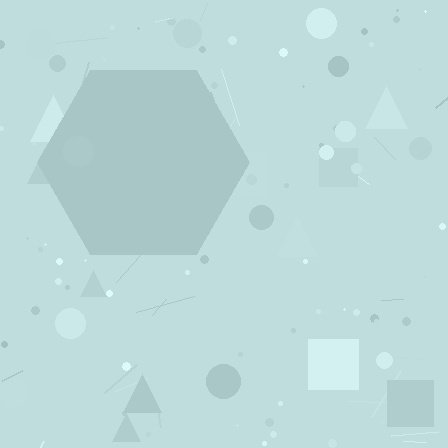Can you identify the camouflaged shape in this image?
The camouflaged shape is a hexagon.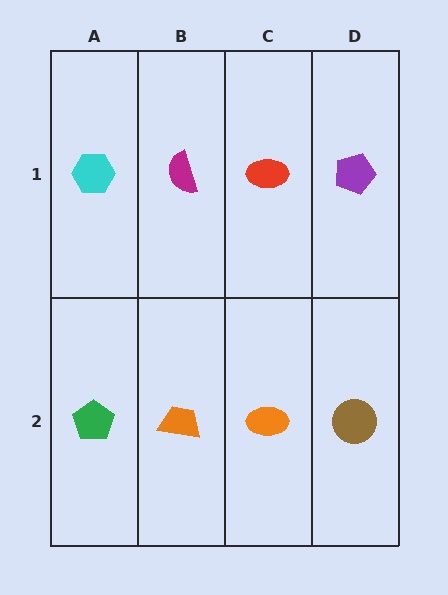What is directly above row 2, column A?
A cyan hexagon.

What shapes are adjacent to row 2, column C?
A red ellipse (row 1, column C), an orange trapezoid (row 2, column B), a brown circle (row 2, column D).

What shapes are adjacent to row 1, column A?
A green pentagon (row 2, column A), a magenta semicircle (row 1, column B).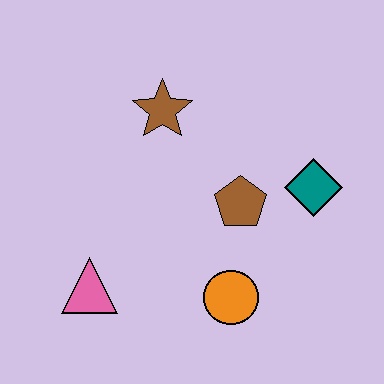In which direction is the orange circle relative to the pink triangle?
The orange circle is to the right of the pink triangle.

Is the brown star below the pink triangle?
No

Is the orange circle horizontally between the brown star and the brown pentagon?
Yes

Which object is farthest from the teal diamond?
The pink triangle is farthest from the teal diamond.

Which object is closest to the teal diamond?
The brown pentagon is closest to the teal diamond.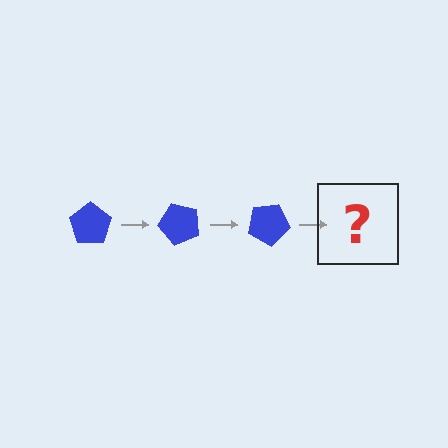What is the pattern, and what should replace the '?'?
The pattern is that the pentagon rotates 50 degrees each step. The '?' should be a blue pentagon rotated 150 degrees.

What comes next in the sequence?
The next element should be a blue pentagon rotated 150 degrees.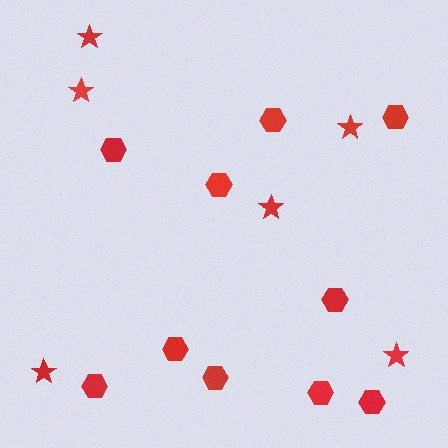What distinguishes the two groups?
There are 2 groups: one group of hexagons (10) and one group of stars (6).